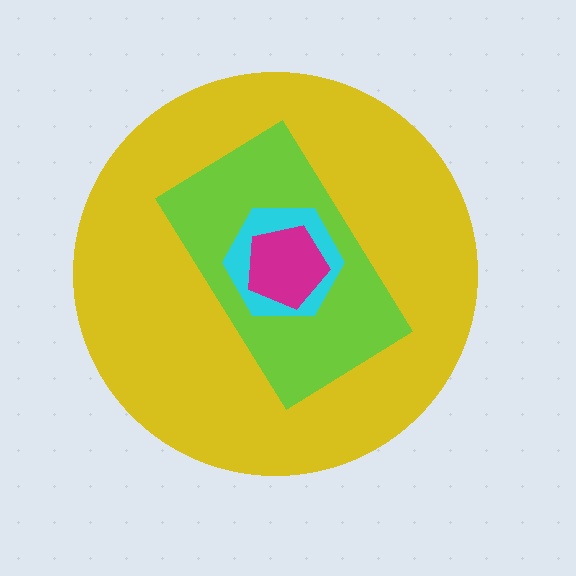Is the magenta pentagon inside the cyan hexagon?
Yes.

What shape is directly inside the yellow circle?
The lime rectangle.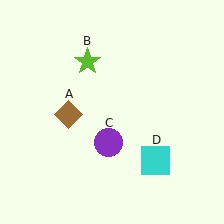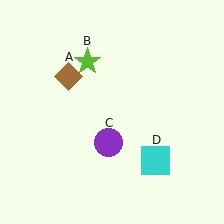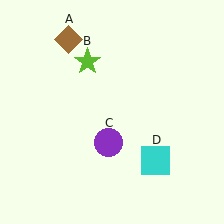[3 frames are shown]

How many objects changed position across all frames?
1 object changed position: brown diamond (object A).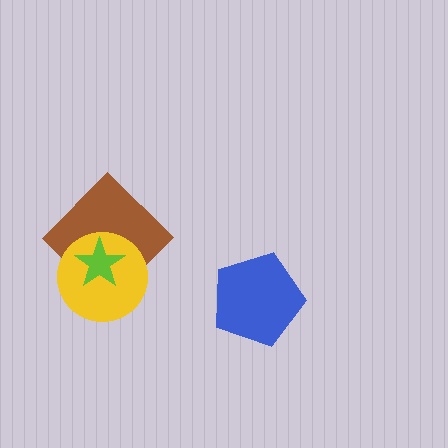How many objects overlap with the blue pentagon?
0 objects overlap with the blue pentagon.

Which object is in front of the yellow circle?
The lime star is in front of the yellow circle.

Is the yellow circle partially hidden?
Yes, it is partially covered by another shape.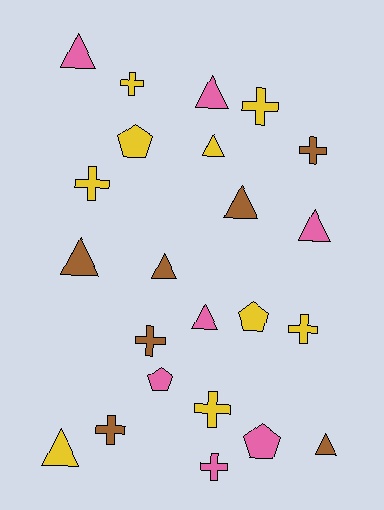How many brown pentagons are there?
There are no brown pentagons.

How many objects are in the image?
There are 23 objects.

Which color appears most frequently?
Yellow, with 9 objects.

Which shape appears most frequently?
Triangle, with 10 objects.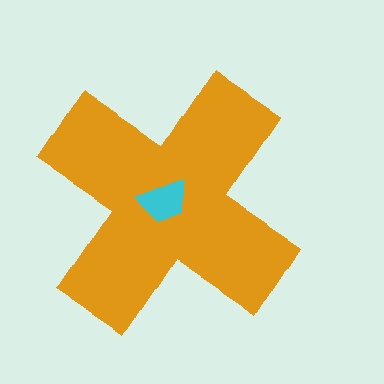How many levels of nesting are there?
2.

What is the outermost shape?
The orange cross.